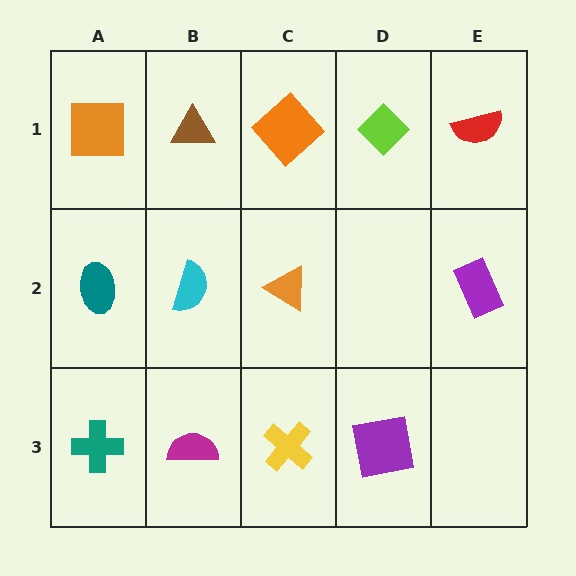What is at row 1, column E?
A red semicircle.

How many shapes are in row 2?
4 shapes.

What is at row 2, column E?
A purple rectangle.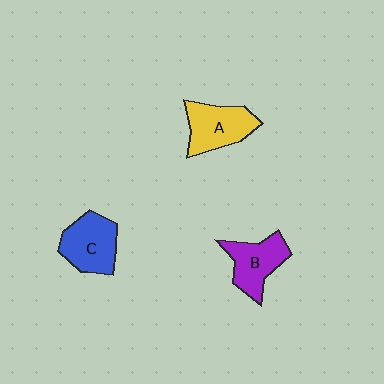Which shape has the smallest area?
Shape B (purple).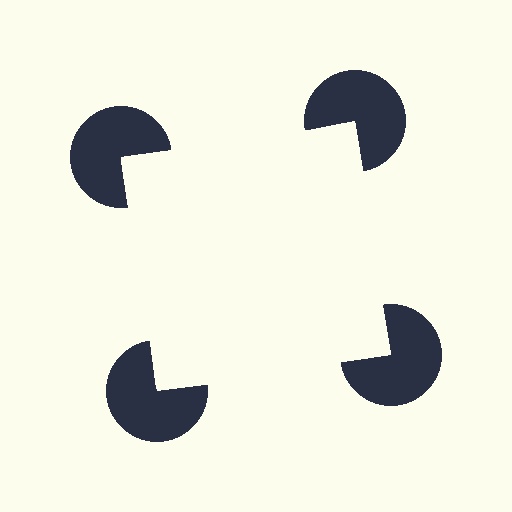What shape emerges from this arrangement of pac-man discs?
An illusory square — its edges are inferred from the aligned wedge cuts in the pac-man discs, not physically drawn.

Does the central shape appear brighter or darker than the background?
It typically appears slightly brighter than the background, even though no actual brightness change is drawn.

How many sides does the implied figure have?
4 sides.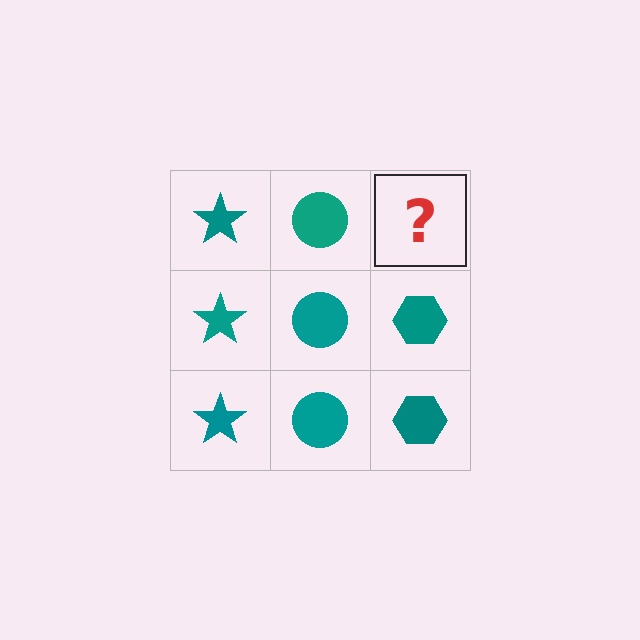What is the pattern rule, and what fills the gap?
The rule is that each column has a consistent shape. The gap should be filled with a teal hexagon.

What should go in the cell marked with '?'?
The missing cell should contain a teal hexagon.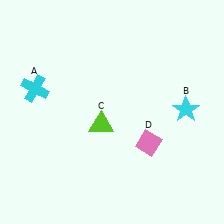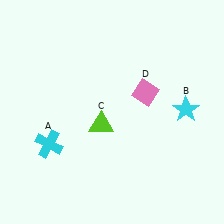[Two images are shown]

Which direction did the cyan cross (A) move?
The cyan cross (A) moved down.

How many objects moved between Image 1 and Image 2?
2 objects moved between the two images.